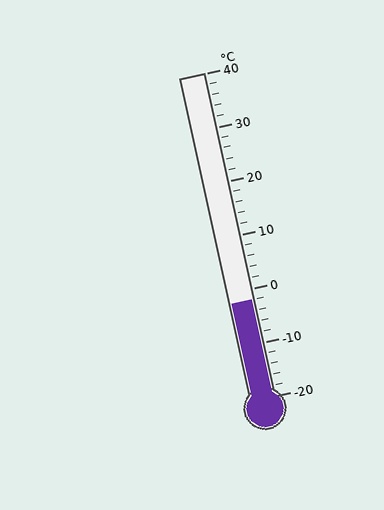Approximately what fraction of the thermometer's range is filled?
The thermometer is filled to approximately 30% of its range.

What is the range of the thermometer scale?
The thermometer scale ranges from -20°C to 40°C.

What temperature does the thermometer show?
The thermometer shows approximately -2°C.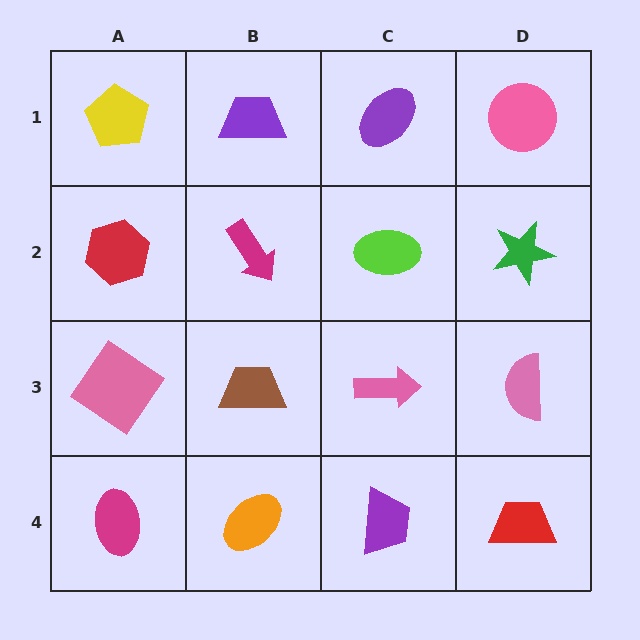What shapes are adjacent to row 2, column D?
A pink circle (row 1, column D), a pink semicircle (row 3, column D), a lime ellipse (row 2, column C).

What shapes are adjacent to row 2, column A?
A yellow pentagon (row 1, column A), a pink diamond (row 3, column A), a magenta arrow (row 2, column B).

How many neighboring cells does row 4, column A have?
2.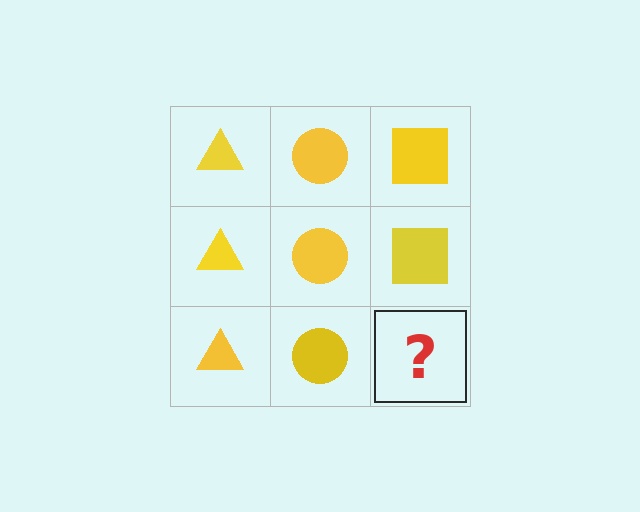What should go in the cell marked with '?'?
The missing cell should contain a yellow square.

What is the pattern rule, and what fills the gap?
The rule is that each column has a consistent shape. The gap should be filled with a yellow square.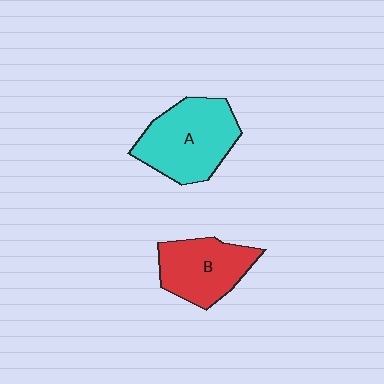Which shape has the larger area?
Shape A (cyan).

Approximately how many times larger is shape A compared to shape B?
Approximately 1.3 times.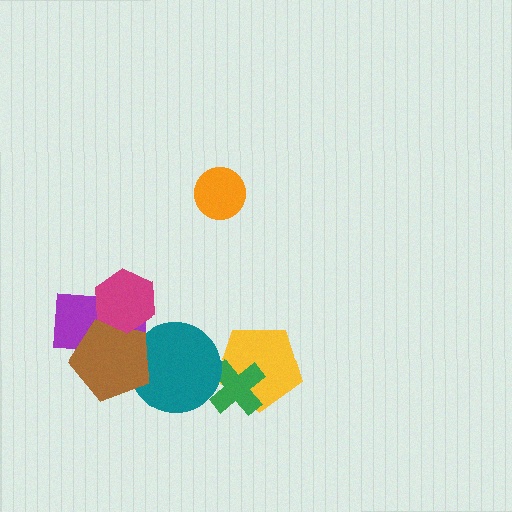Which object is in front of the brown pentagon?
The magenta hexagon is in front of the brown pentagon.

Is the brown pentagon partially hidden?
Yes, it is partially covered by another shape.